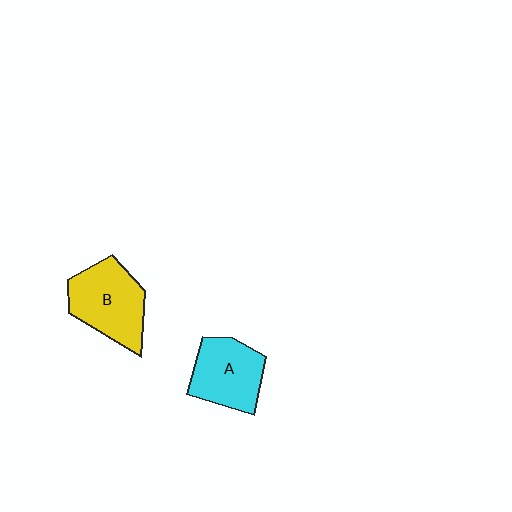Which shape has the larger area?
Shape B (yellow).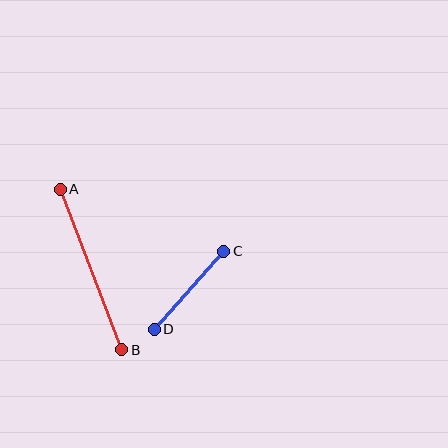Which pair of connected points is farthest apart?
Points A and B are farthest apart.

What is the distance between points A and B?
The distance is approximately 171 pixels.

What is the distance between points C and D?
The distance is approximately 104 pixels.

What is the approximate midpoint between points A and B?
The midpoint is at approximately (91, 270) pixels.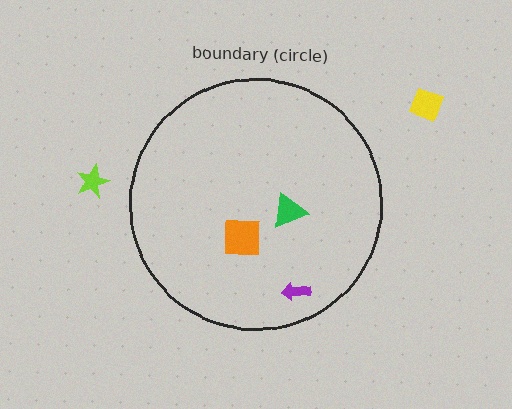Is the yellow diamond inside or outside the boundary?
Outside.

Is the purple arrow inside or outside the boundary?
Inside.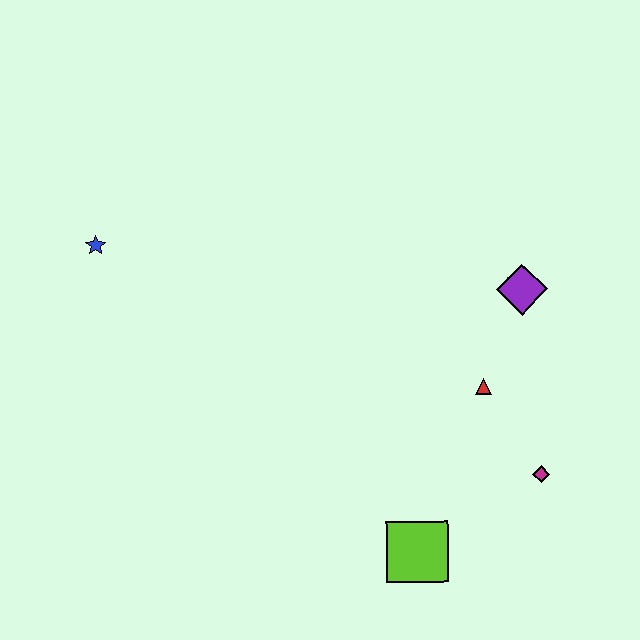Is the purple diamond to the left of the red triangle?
No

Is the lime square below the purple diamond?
Yes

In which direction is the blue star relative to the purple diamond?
The blue star is to the left of the purple diamond.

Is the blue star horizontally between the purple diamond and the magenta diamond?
No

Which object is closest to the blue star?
The red triangle is closest to the blue star.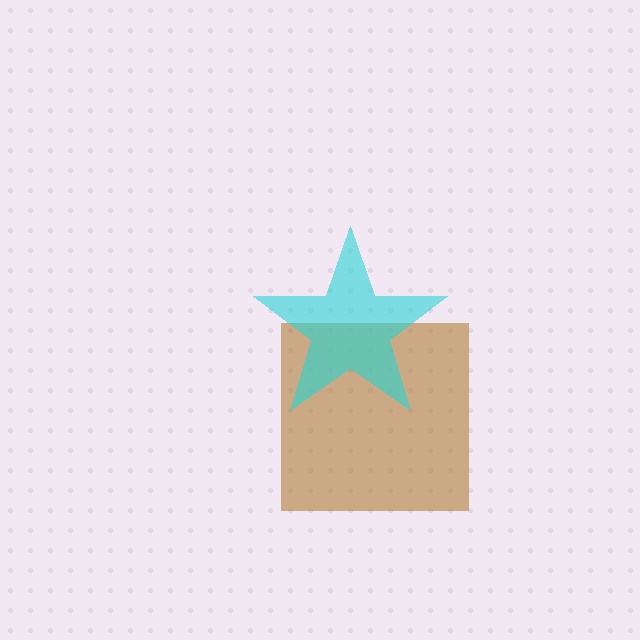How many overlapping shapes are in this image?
There are 2 overlapping shapes in the image.